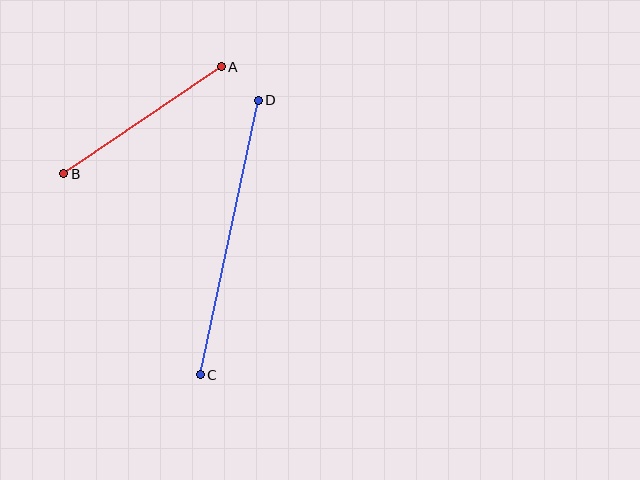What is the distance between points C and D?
The distance is approximately 280 pixels.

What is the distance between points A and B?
The distance is approximately 190 pixels.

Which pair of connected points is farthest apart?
Points C and D are farthest apart.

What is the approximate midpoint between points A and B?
The midpoint is at approximately (142, 120) pixels.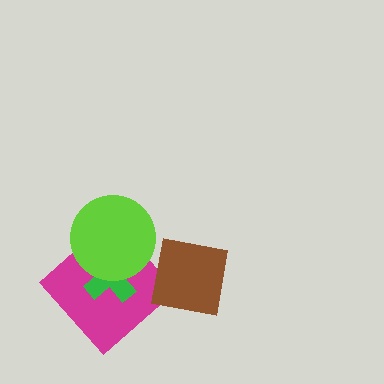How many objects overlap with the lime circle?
2 objects overlap with the lime circle.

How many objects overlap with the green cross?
2 objects overlap with the green cross.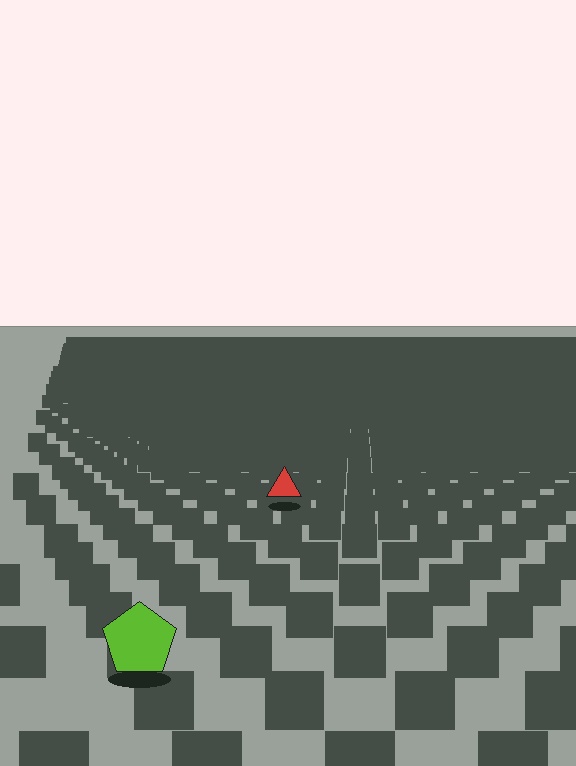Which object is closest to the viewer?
The lime pentagon is closest. The texture marks near it are larger and more spread out.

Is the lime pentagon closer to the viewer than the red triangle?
Yes. The lime pentagon is closer — you can tell from the texture gradient: the ground texture is coarser near it.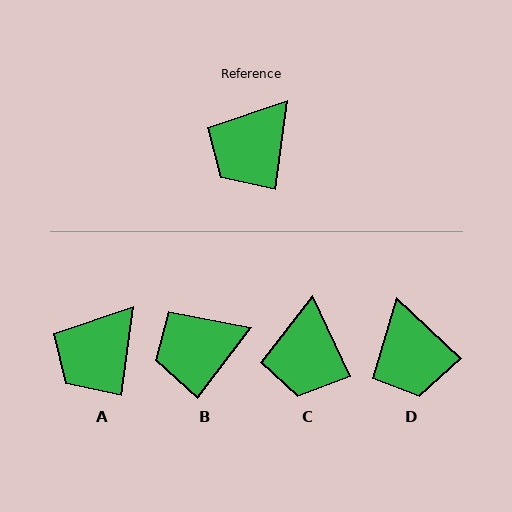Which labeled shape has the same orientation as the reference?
A.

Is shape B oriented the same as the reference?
No, it is off by about 30 degrees.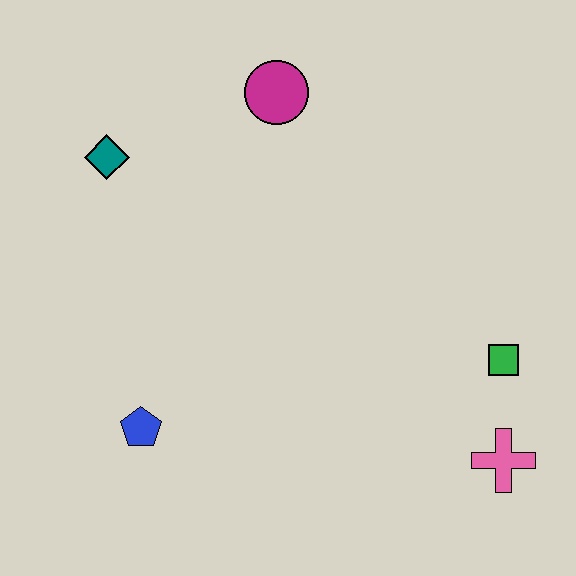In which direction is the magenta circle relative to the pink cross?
The magenta circle is above the pink cross.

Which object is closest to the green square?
The pink cross is closest to the green square.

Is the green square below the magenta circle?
Yes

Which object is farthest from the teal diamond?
The pink cross is farthest from the teal diamond.